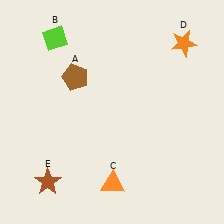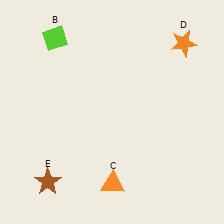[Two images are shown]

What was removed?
The brown pentagon (A) was removed in Image 2.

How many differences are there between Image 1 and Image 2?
There is 1 difference between the two images.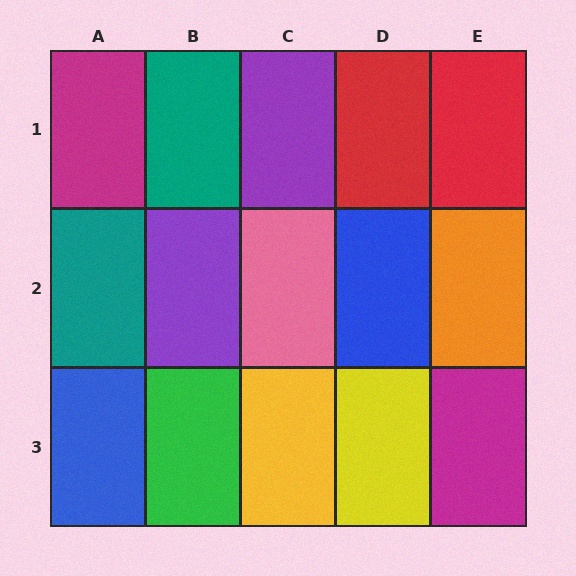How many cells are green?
1 cell is green.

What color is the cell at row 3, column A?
Blue.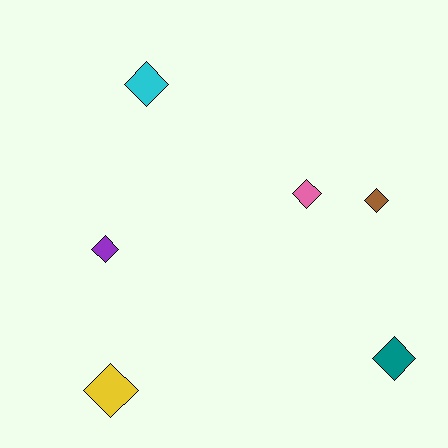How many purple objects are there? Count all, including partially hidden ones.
There is 1 purple object.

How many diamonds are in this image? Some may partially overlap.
There are 6 diamonds.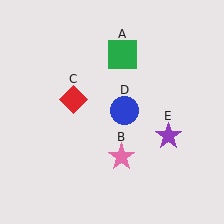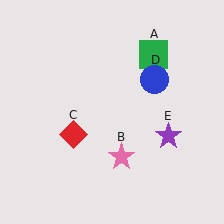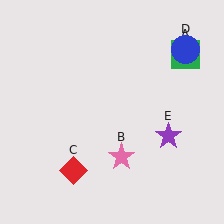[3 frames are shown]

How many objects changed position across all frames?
3 objects changed position: green square (object A), red diamond (object C), blue circle (object D).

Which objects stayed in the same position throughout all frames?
Pink star (object B) and purple star (object E) remained stationary.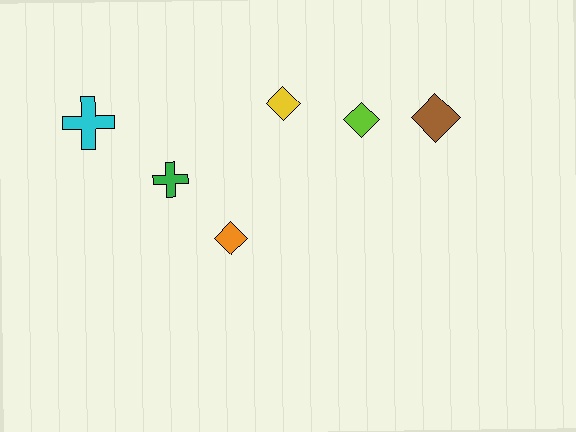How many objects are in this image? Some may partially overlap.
There are 6 objects.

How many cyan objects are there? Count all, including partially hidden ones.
There is 1 cyan object.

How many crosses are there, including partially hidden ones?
There are 2 crosses.